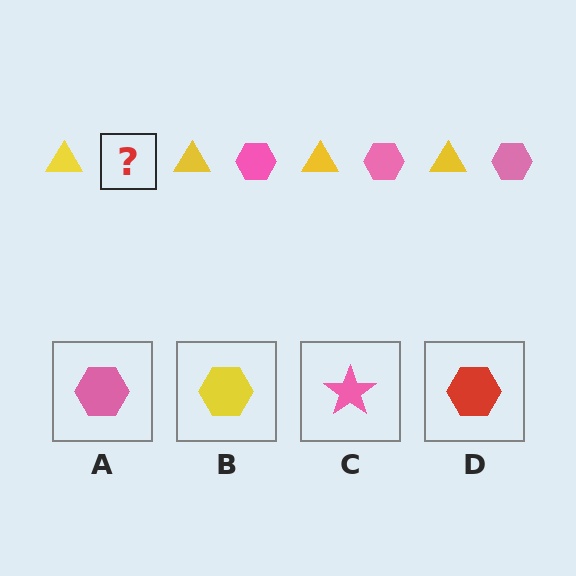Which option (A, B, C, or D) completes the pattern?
A.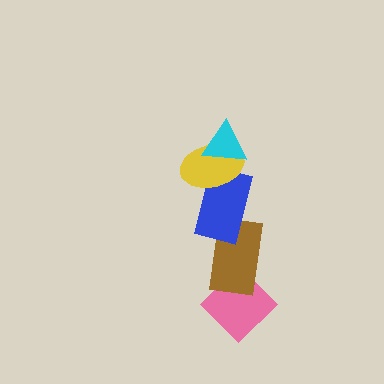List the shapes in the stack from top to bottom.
From top to bottom: the cyan triangle, the yellow ellipse, the blue rectangle, the brown rectangle, the pink diamond.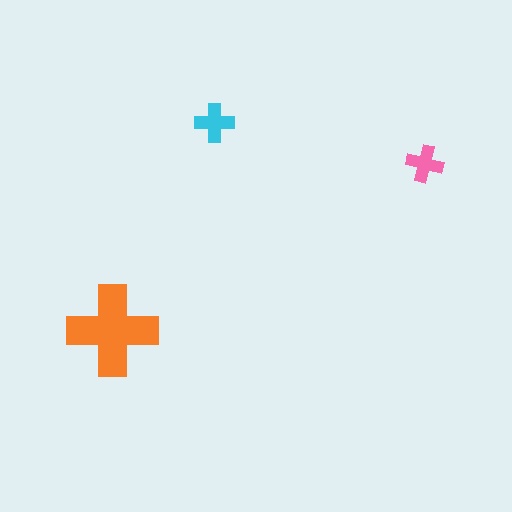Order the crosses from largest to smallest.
the orange one, the cyan one, the pink one.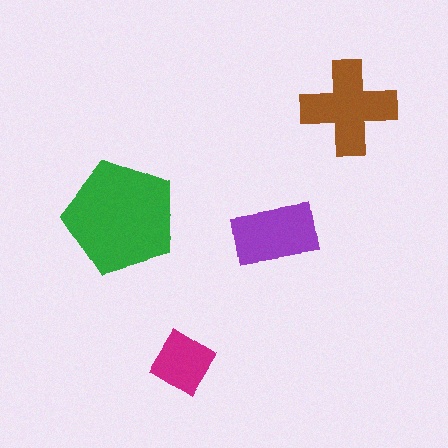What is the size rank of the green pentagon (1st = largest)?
1st.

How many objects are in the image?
There are 4 objects in the image.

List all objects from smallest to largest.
The magenta diamond, the purple rectangle, the brown cross, the green pentagon.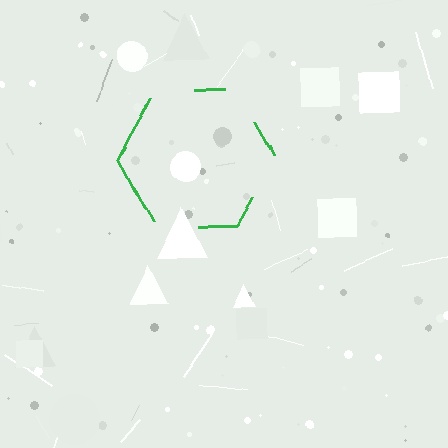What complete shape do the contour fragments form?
The contour fragments form a hexagon.